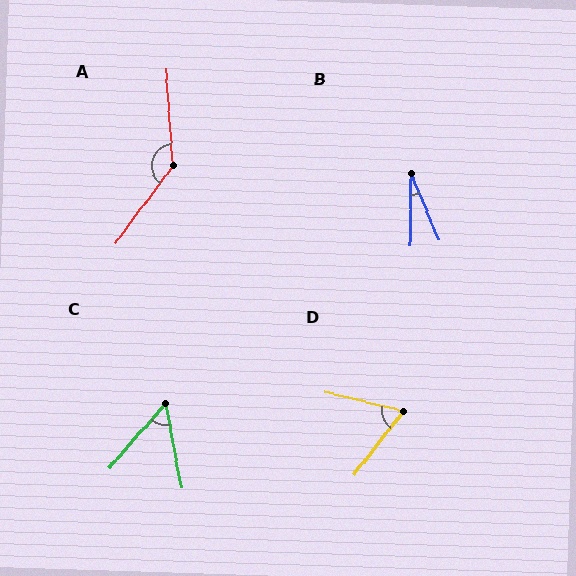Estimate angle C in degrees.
Approximately 52 degrees.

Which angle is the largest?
A, at approximately 139 degrees.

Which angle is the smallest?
B, at approximately 23 degrees.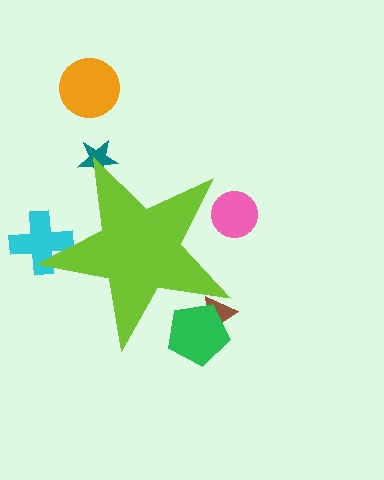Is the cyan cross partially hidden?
Yes, the cyan cross is partially hidden behind the lime star.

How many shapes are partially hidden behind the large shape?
5 shapes are partially hidden.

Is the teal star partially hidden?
Yes, the teal star is partially hidden behind the lime star.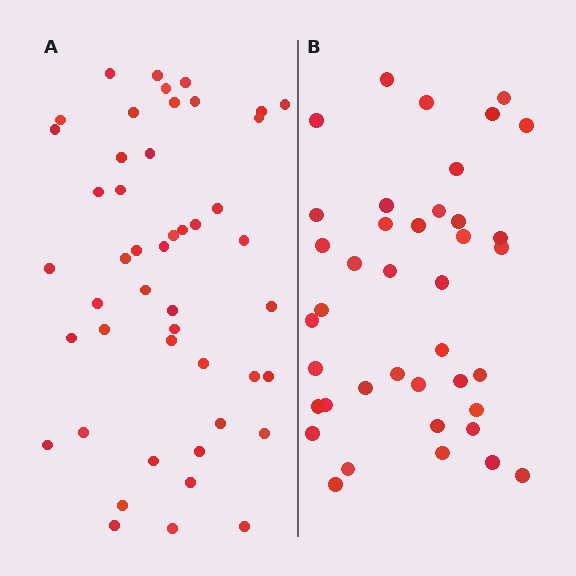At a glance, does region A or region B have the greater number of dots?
Region A (the left region) has more dots.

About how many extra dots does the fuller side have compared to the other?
Region A has roughly 8 or so more dots than region B.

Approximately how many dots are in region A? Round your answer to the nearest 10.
About 50 dots. (The exact count is 47, which rounds to 50.)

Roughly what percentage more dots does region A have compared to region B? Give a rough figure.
About 20% more.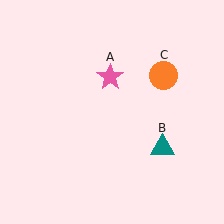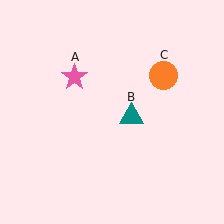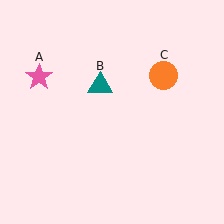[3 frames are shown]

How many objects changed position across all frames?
2 objects changed position: pink star (object A), teal triangle (object B).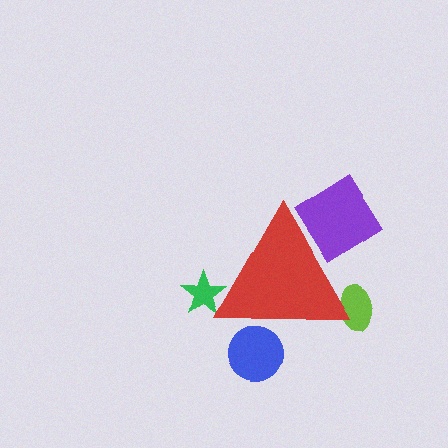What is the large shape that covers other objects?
A red triangle.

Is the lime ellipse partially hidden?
Yes, the lime ellipse is partially hidden behind the red triangle.